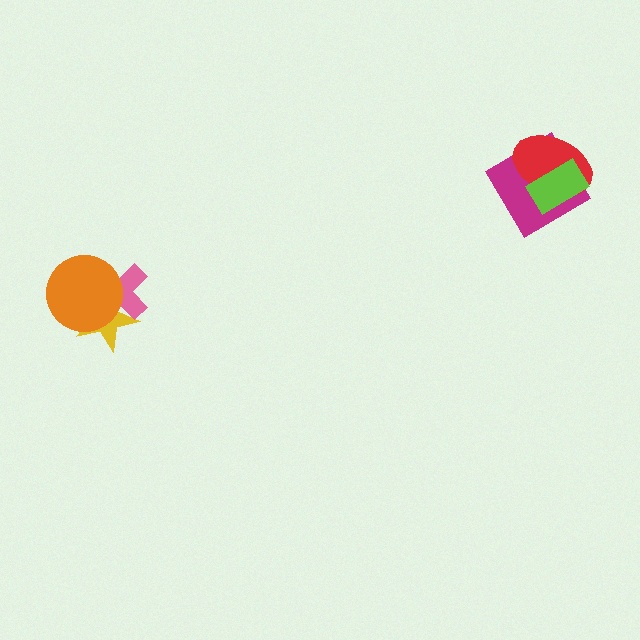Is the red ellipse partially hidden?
Yes, it is partially covered by another shape.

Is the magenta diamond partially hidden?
Yes, it is partially covered by another shape.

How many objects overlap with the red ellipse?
2 objects overlap with the red ellipse.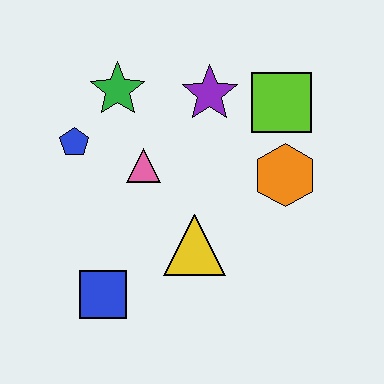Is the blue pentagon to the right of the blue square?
No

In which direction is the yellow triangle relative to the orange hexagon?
The yellow triangle is to the left of the orange hexagon.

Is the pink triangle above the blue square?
Yes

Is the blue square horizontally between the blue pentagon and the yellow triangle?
Yes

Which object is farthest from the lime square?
The blue square is farthest from the lime square.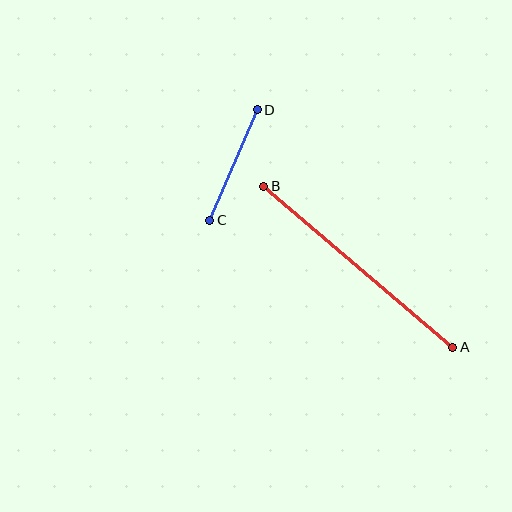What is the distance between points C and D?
The distance is approximately 120 pixels.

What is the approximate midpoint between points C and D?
The midpoint is at approximately (233, 165) pixels.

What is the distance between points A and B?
The distance is approximately 248 pixels.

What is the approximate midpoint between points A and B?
The midpoint is at approximately (358, 267) pixels.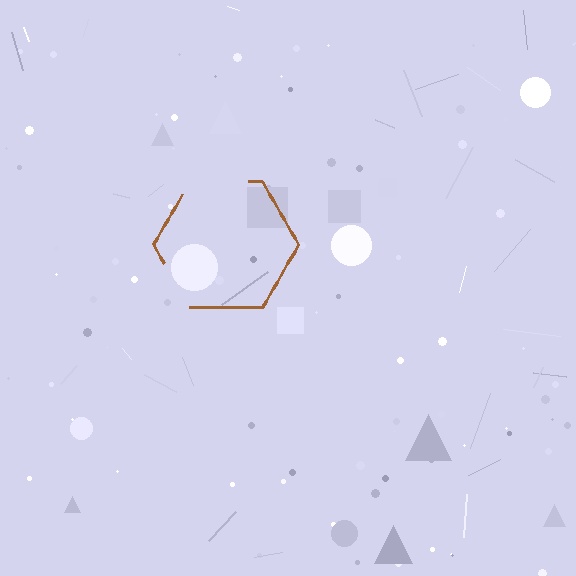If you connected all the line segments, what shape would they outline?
They would outline a hexagon.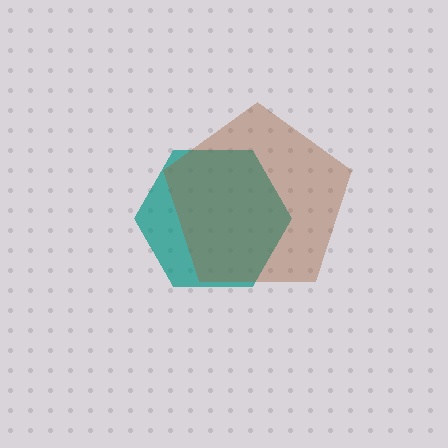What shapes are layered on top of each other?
The layered shapes are: a teal hexagon, a brown pentagon.